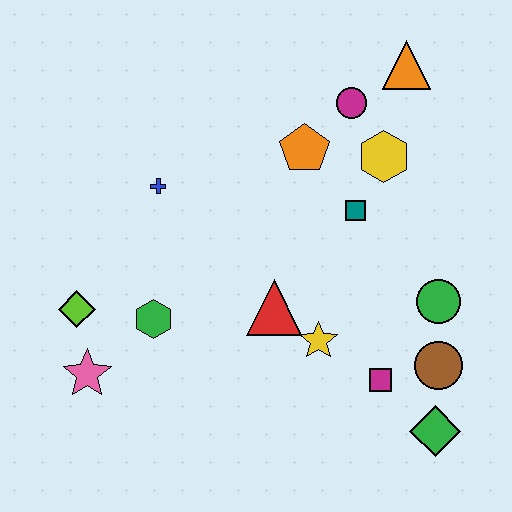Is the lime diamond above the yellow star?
Yes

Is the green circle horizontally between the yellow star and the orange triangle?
No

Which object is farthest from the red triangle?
The orange triangle is farthest from the red triangle.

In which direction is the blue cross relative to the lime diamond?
The blue cross is above the lime diamond.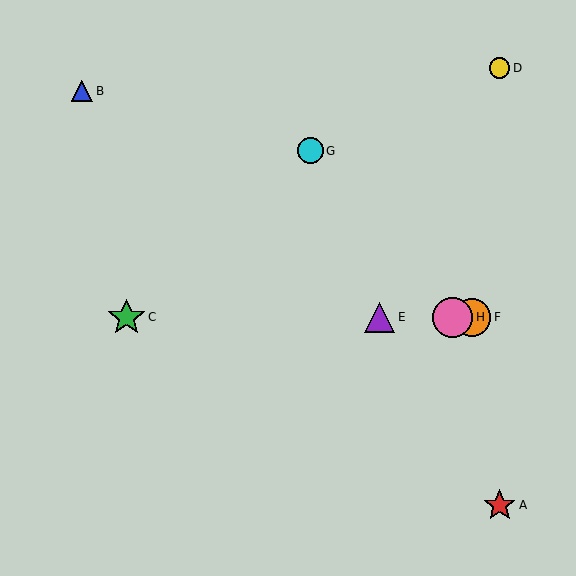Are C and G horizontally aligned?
No, C is at y≈317 and G is at y≈151.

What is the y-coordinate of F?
Object F is at y≈317.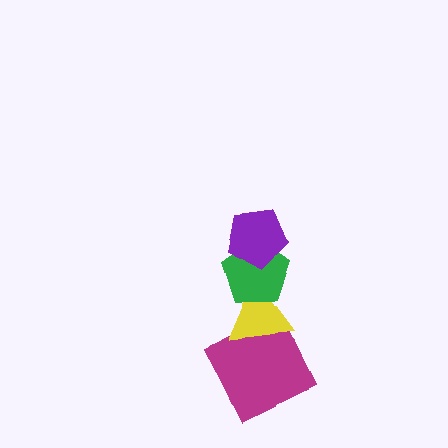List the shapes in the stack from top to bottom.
From top to bottom: the purple pentagon, the green pentagon, the yellow triangle, the magenta square.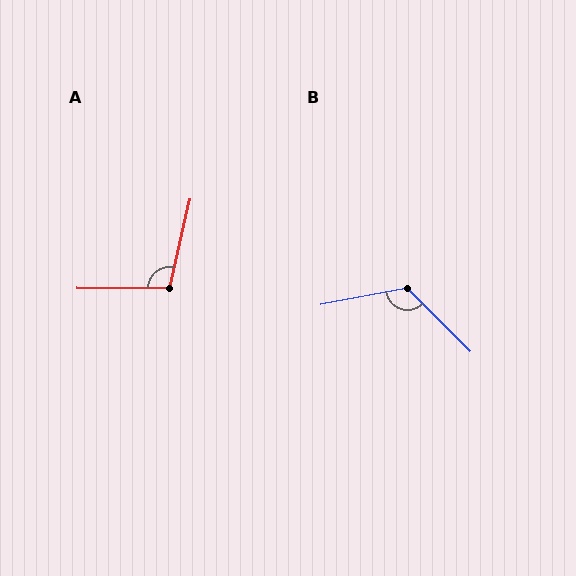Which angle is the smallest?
A, at approximately 103 degrees.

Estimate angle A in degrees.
Approximately 103 degrees.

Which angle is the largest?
B, at approximately 124 degrees.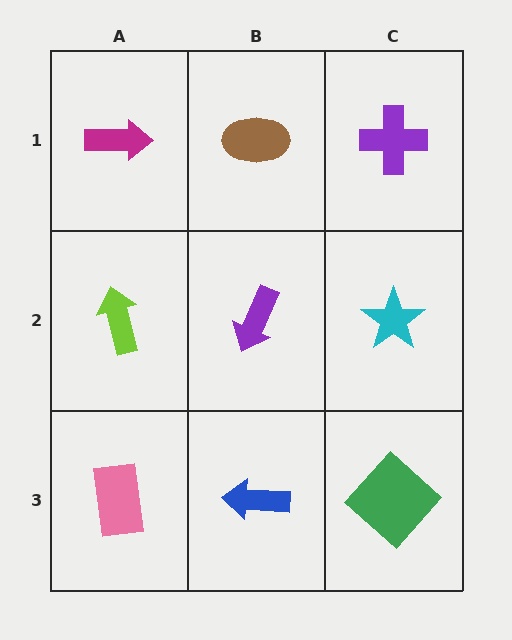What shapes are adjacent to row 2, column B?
A brown ellipse (row 1, column B), a blue arrow (row 3, column B), a lime arrow (row 2, column A), a cyan star (row 2, column C).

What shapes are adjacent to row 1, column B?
A purple arrow (row 2, column B), a magenta arrow (row 1, column A), a purple cross (row 1, column C).